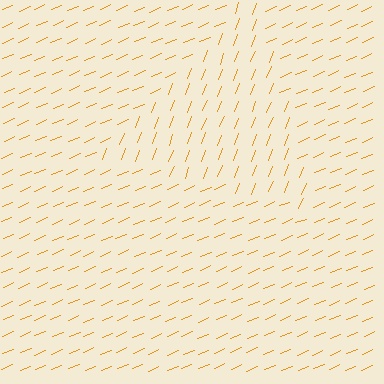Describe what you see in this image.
The image is filled with small orange line segments. A triangle region in the image has lines oriented differently from the surrounding lines, creating a visible texture boundary.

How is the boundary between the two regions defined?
The boundary is defined purely by a change in line orientation (approximately 45 degrees difference). All lines are the same color and thickness.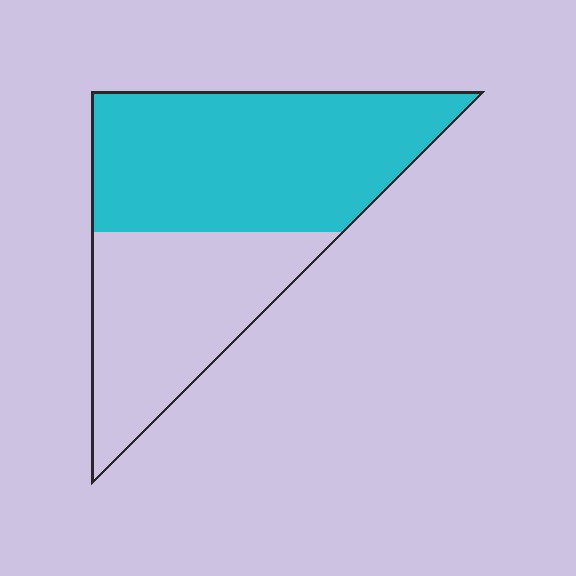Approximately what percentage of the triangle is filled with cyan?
Approximately 60%.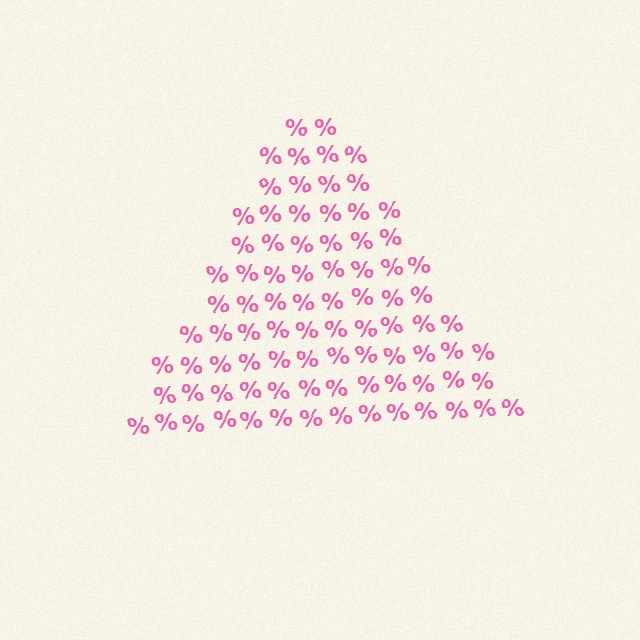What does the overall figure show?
The overall figure shows a triangle.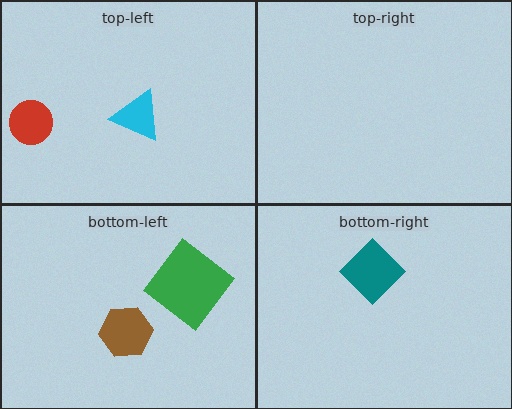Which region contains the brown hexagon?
The bottom-left region.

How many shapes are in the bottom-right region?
1.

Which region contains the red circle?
The top-left region.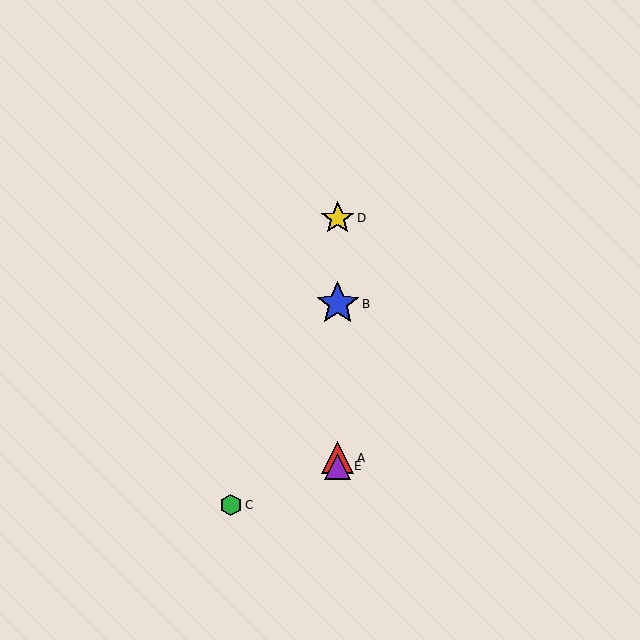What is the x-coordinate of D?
Object D is at x≈338.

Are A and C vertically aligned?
No, A is at x≈338 and C is at x≈231.